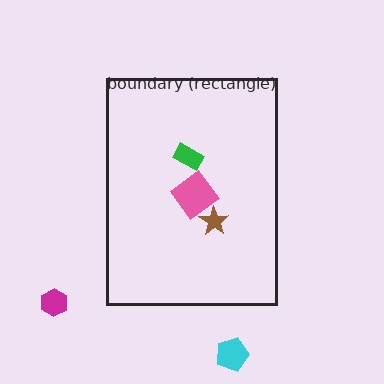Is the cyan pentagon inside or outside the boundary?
Outside.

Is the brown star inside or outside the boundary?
Inside.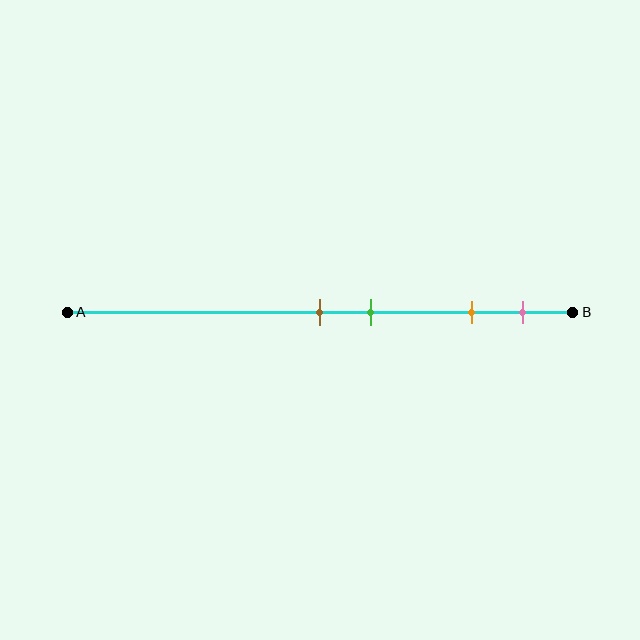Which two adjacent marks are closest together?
The brown and green marks are the closest adjacent pair.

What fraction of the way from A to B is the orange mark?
The orange mark is approximately 80% (0.8) of the way from A to B.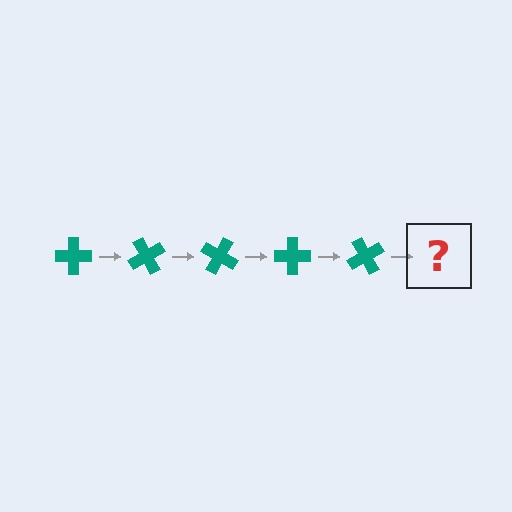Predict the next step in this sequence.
The next step is a teal cross rotated 300 degrees.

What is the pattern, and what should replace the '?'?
The pattern is that the cross rotates 60 degrees each step. The '?' should be a teal cross rotated 300 degrees.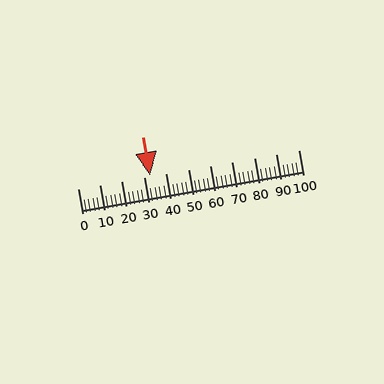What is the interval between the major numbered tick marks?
The major tick marks are spaced 10 units apart.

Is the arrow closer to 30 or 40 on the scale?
The arrow is closer to 30.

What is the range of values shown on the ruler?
The ruler shows values from 0 to 100.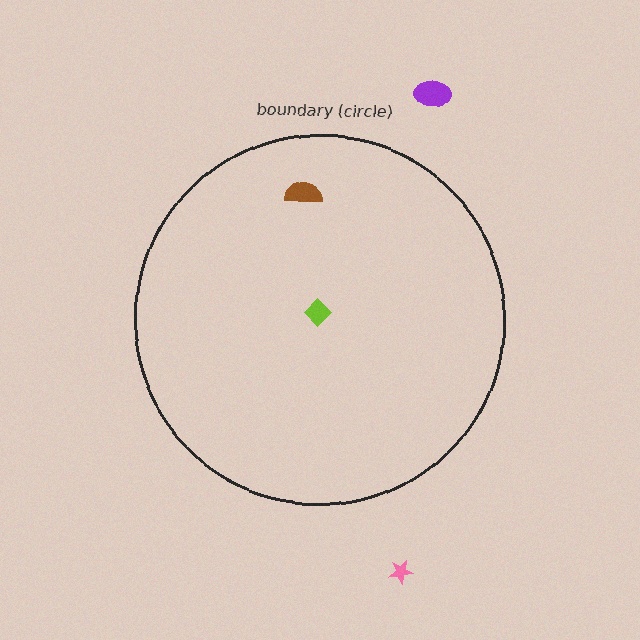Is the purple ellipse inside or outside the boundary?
Outside.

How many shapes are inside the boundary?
2 inside, 2 outside.